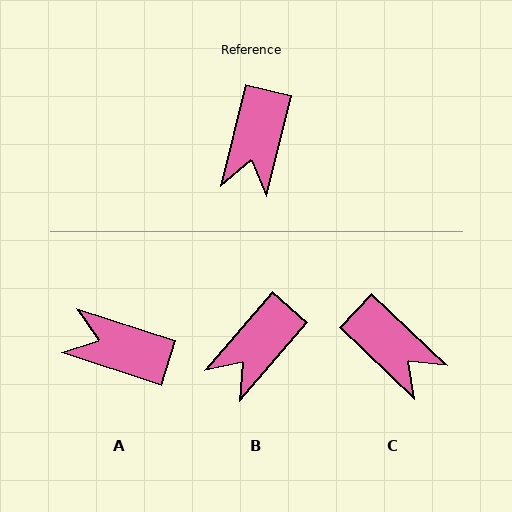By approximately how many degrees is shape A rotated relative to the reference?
Approximately 94 degrees clockwise.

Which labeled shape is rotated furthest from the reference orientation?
A, about 94 degrees away.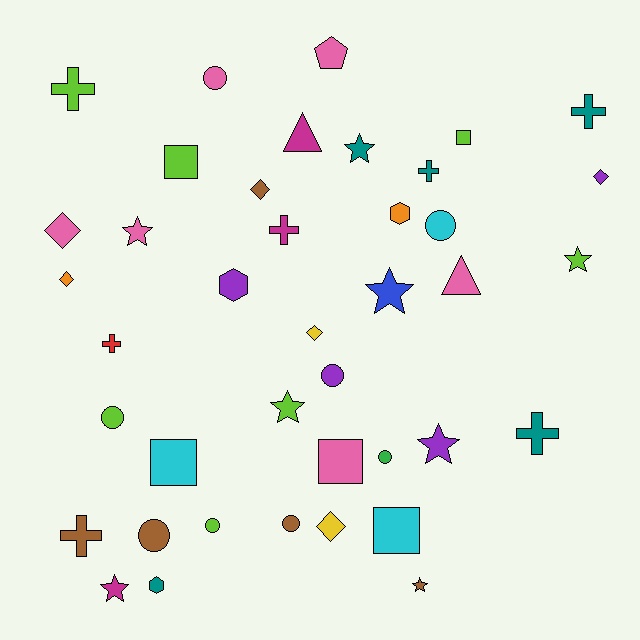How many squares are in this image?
There are 5 squares.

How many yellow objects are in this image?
There are 2 yellow objects.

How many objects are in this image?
There are 40 objects.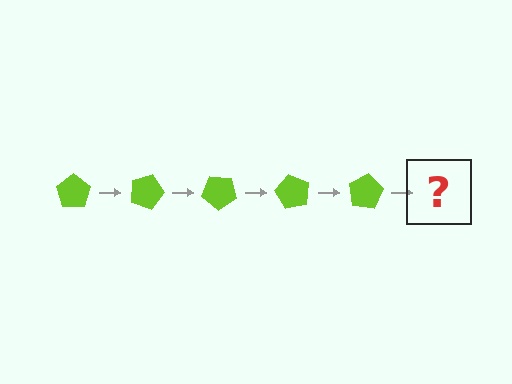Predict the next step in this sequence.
The next step is a lime pentagon rotated 100 degrees.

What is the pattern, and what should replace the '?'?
The pattern is that the pentagon rotates 20 degrees each step. The '?' should be a lime pentagon rotated 100 degrees.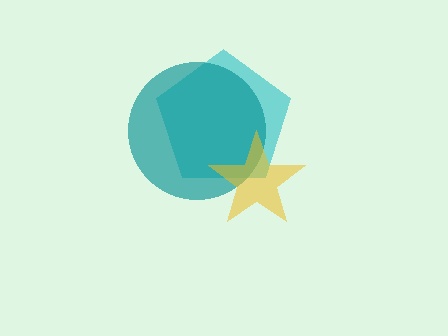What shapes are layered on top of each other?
The layered shapes are: a cyan pentagon, a teal circle, a yellow star.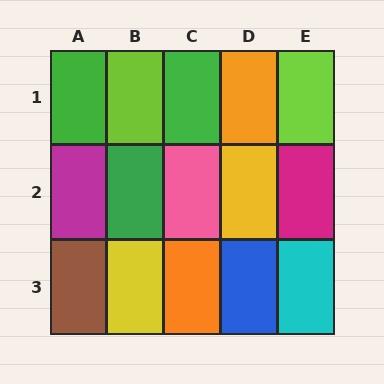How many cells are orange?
2 cells are orange.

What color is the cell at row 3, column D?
Blue.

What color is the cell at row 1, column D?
Orange.